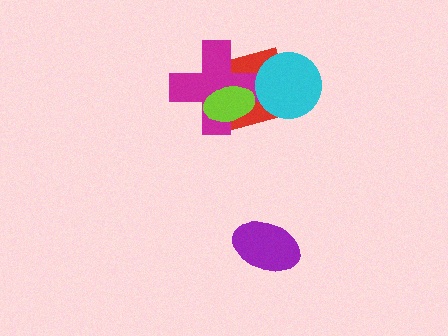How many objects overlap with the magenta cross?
3 objects overlap with the magenta cross.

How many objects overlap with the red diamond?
3 objects overlap with the red diamond.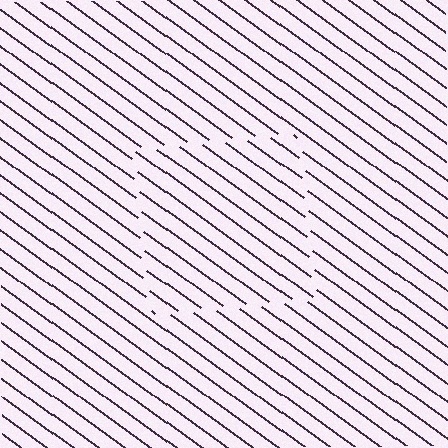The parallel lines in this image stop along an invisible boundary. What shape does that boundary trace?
An illusory square. The interior of the shape contains the same grating, shifted by half a period — the contour is defined by the phase discontinuity where line-ends from the inner and outer gratings abut.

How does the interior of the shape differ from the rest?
The interior of the shape contains the same grating, shifted by half a period — the contour is defined by the phase discontinuity where line-ends from the inner and outer gratings abut.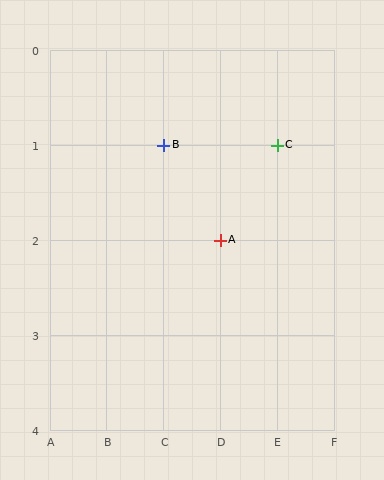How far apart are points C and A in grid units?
Points C and A are 1 column and 1 row apart (about 1.4 grid units diagonally).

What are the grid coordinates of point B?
Point B is at grid coordinates (C, 1).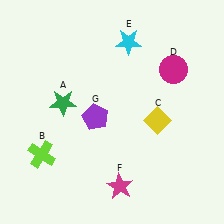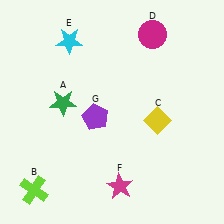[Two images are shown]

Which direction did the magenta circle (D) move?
The magenta circle (D) moved up.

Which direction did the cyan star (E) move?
The cyan star (E) moved left.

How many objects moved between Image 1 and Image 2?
3 objects moved between the two images.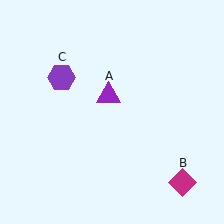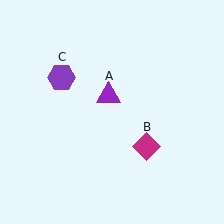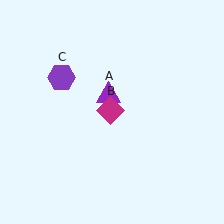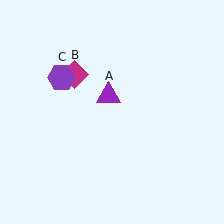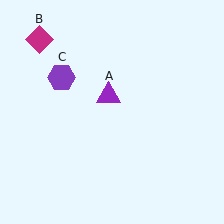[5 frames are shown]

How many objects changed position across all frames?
1 object changed position: magenta diamond (object B).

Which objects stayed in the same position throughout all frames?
Purple triangle (object A) and purple hexagon (object C) remained stationary.